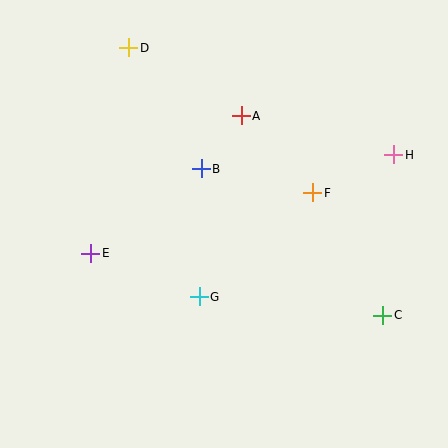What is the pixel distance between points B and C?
The distance between B and C is 233 pixels.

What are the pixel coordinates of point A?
Point A is at (241, 116).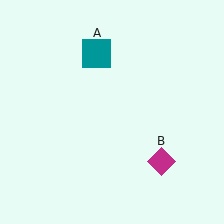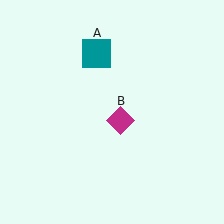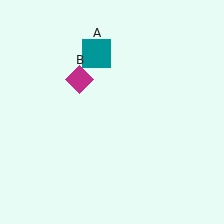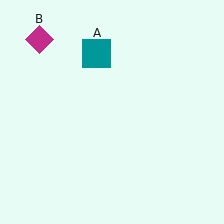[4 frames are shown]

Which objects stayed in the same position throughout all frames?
Teal square (object A) remained stationary.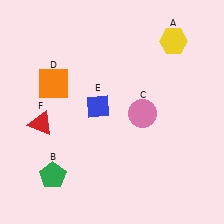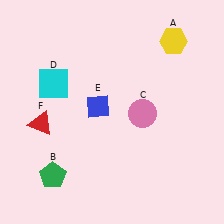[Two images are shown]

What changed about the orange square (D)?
In Image 1, D is orange. In Image 2, it changed to cyan.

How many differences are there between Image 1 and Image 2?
There is 1 difference between the two images.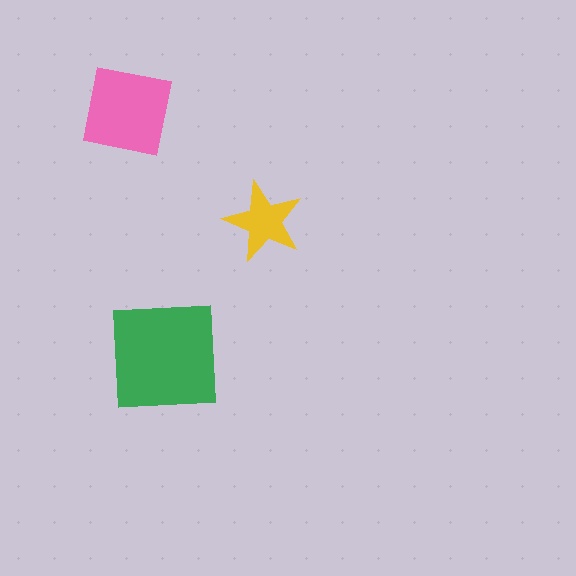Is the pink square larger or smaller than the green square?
Smaller.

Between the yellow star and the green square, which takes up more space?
The green square.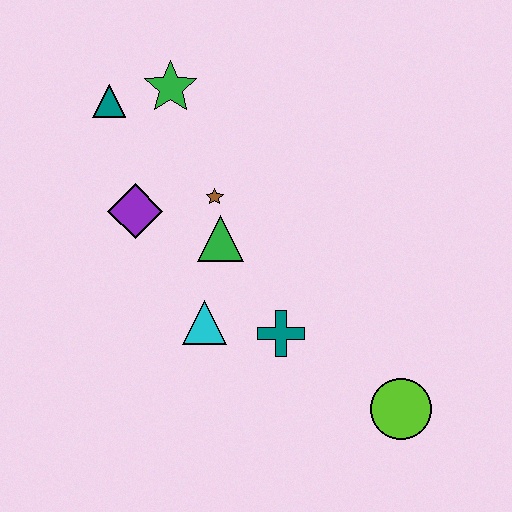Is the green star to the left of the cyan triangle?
Yes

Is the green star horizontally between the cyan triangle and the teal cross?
No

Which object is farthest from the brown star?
The lime circle is farthest from the brown star.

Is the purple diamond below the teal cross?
No